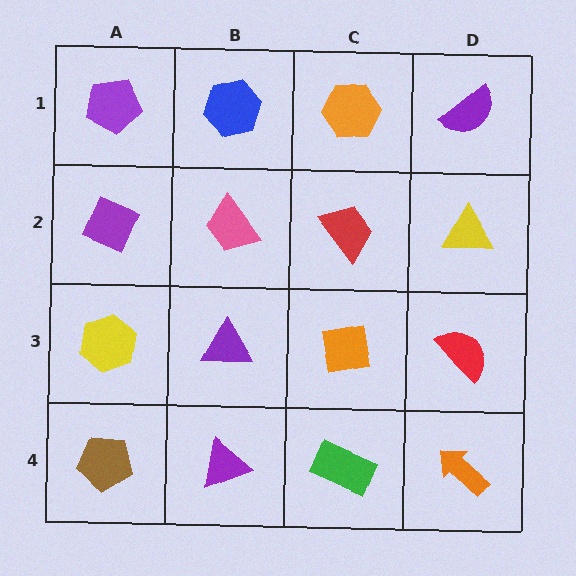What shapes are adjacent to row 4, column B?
A purple triangle (row 3, column B), a brown pentagon (row 4, column A), a green rectangle (row 4, column C).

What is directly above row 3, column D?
A yellow triangle.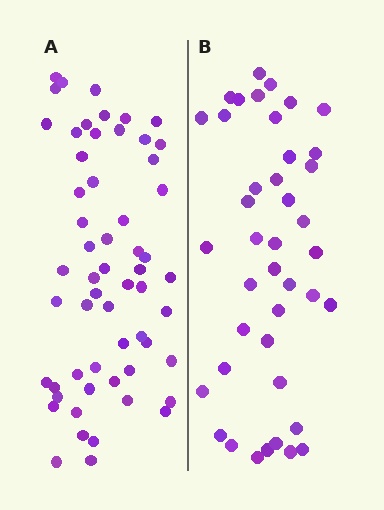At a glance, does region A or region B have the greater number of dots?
Region A (the left region) has more dots.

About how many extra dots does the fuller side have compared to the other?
Region A has approximately 15 more dots than region B.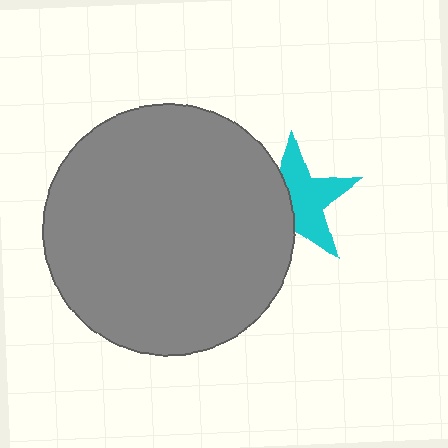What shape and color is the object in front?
The object in front is a gray circle.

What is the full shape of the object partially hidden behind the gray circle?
The partially hidden object is a cyan star.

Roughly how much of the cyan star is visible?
About half of it is visible (roughly 59%).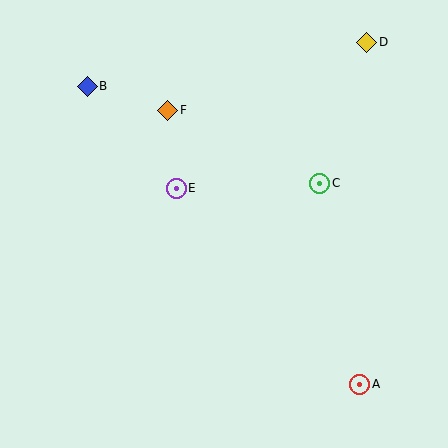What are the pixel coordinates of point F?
Point F is at (168, 110).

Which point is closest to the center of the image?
Point E at (176, 188) is closest to the center.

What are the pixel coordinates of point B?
Point B is at (87, 86).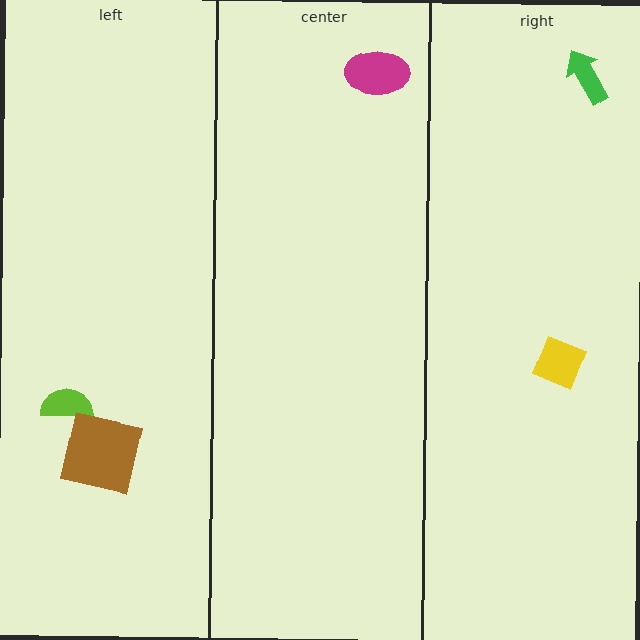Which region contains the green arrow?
The right region.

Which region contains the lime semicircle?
The left region.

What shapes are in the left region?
The lime semicircle, the brown square.